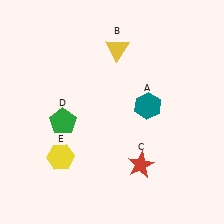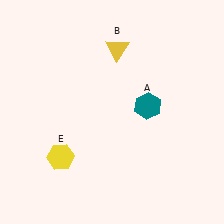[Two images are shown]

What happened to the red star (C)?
The red star (C) was removed in Image 2. It was in the bottom-right area of Image 1.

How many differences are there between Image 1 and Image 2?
There are 2 differences between the two images.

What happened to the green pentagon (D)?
The green pentagon (D) was removed in Image 2. It was in the bottom-left area of Image 1.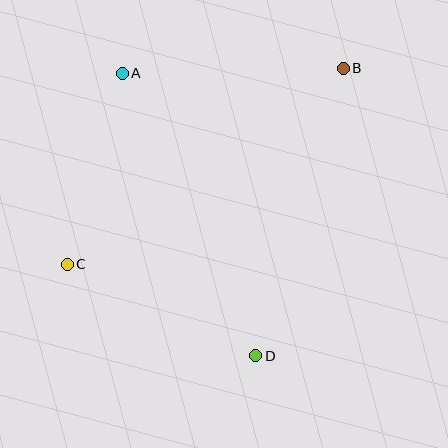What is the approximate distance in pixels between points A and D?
The distance between A and D is approximately 312 pixels.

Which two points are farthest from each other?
Points B and C are farthest from each other.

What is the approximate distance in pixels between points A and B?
The distance between A and B is approximately 221 pixels.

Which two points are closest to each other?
Points A and C are closest to each other.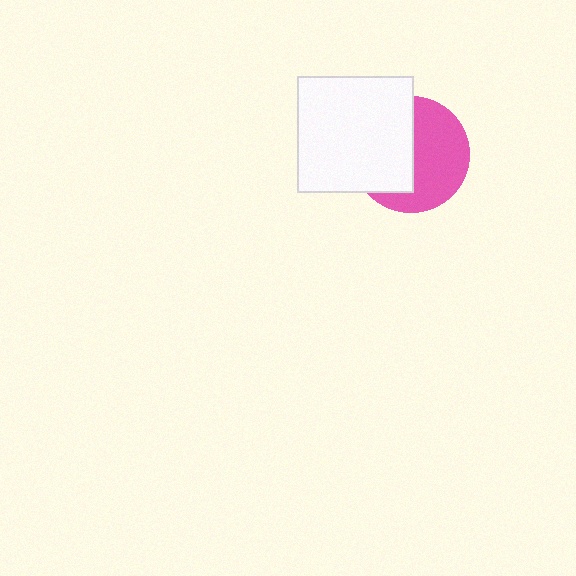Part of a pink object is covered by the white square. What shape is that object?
It is a circle.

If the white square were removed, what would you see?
You would see the complete pink circle.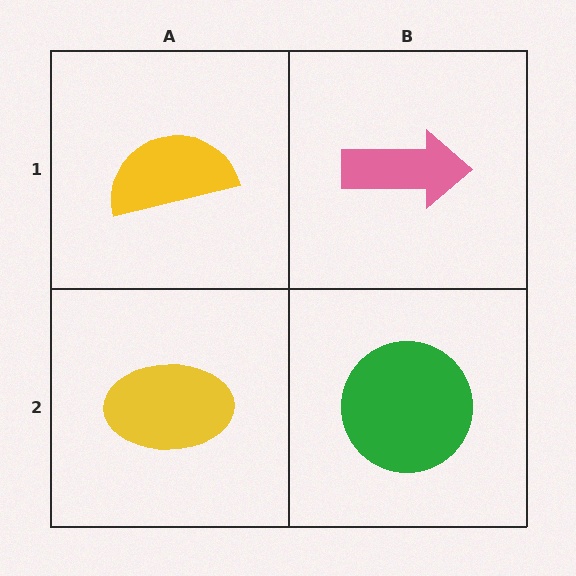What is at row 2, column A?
A yellow ellipse.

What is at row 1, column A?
A yellow semicircle.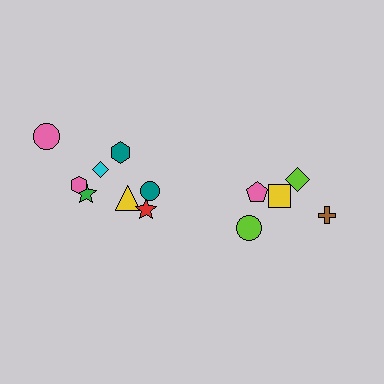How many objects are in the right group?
There are 5 objects.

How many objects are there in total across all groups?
There are 13 objects.